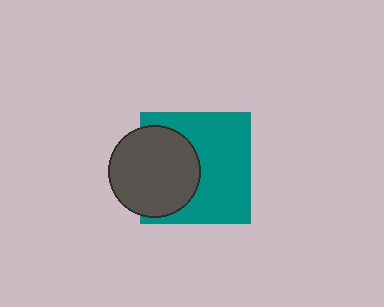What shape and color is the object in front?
The object in front is a dark gray circle.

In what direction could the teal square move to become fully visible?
The teal square could move right. That would shift it out from behind the dark gray circle entirely.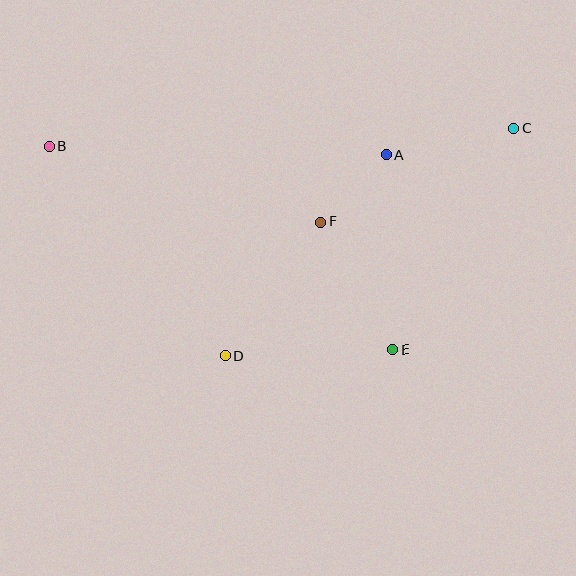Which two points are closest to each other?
Points A and F are closest to each other.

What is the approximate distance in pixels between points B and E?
The distance between B and E is approximately 399 pixels.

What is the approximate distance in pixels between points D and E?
The distance between D and E is approximately 167 pixels.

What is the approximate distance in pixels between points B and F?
The distance between B and F is approximately 282 pixels.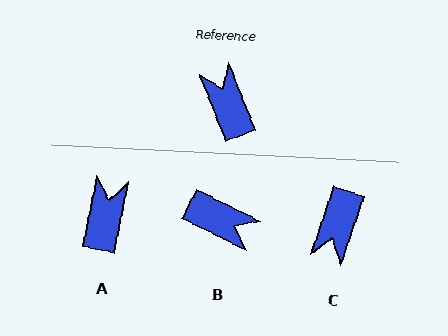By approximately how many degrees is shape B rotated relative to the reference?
Approximately 137 degrees clockwise.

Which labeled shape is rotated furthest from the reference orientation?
C, about 139 degrees away.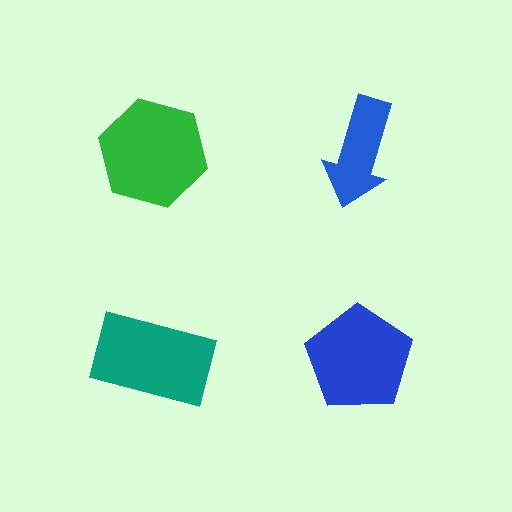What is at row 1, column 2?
A blue arrow.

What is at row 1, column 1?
A green hexagon.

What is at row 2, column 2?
A blue pentagon.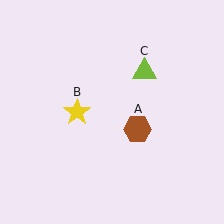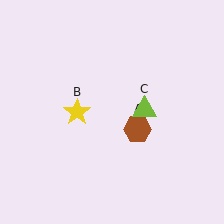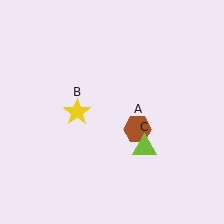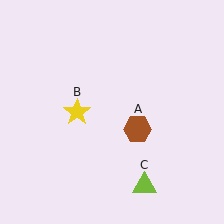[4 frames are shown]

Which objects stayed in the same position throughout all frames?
Brown hexagon (object A) and yellow star (object B) remained stationary.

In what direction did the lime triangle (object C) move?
The lime triangle (object C) moved down.